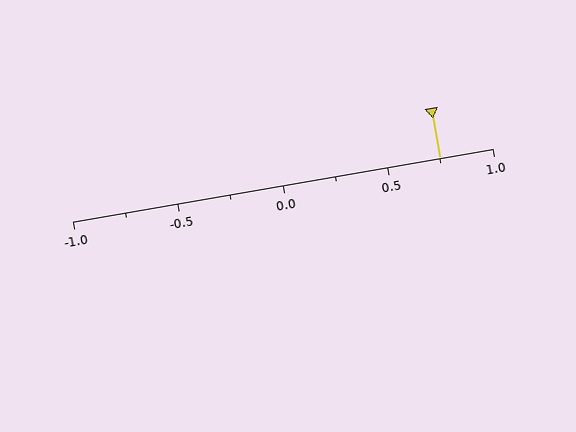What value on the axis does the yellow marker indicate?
The marker indicates approximately 0.75.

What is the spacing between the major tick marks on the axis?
The major ticks are spaced 0.5 apart.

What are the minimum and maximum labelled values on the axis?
The axis runs from -1.0 to 1.0.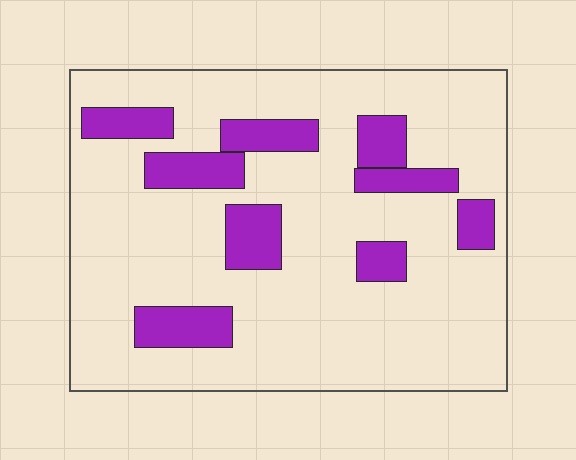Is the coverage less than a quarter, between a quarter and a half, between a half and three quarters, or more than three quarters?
Less than a quarter.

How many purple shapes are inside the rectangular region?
9.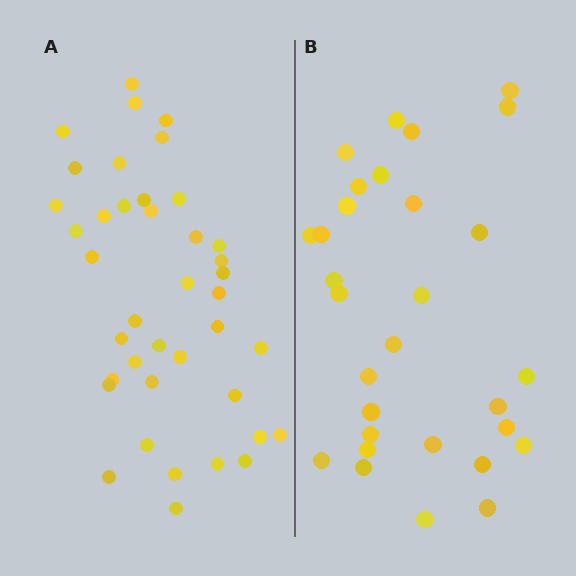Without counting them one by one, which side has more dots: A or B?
Region A (the left region) has more dots.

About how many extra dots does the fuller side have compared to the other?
Region A has roughly 10 or so more dots than region B.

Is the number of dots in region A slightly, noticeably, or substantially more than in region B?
Region A has noticeably more, but not dramatically so. The ratio is roughly 1.3 to 1.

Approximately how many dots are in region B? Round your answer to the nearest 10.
About 30 dots.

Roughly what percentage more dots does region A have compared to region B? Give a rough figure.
About 35% more.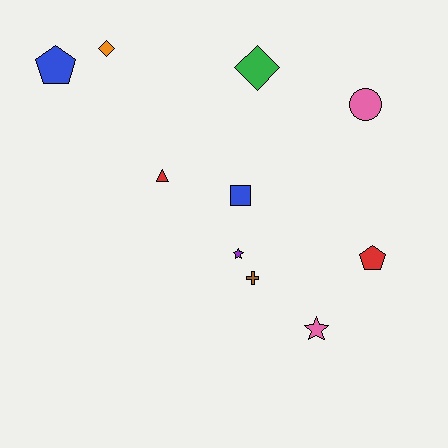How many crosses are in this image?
There is 1 cross.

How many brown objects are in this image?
There is 1 brown object.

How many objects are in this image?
There are 10 objects.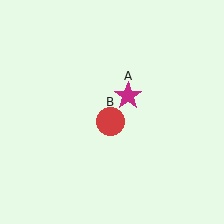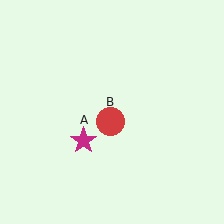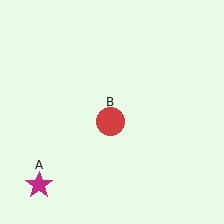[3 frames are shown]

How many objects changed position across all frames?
1 object changed position: magenta star (object A).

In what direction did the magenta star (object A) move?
The magenta star (object A) moved down and to the left.